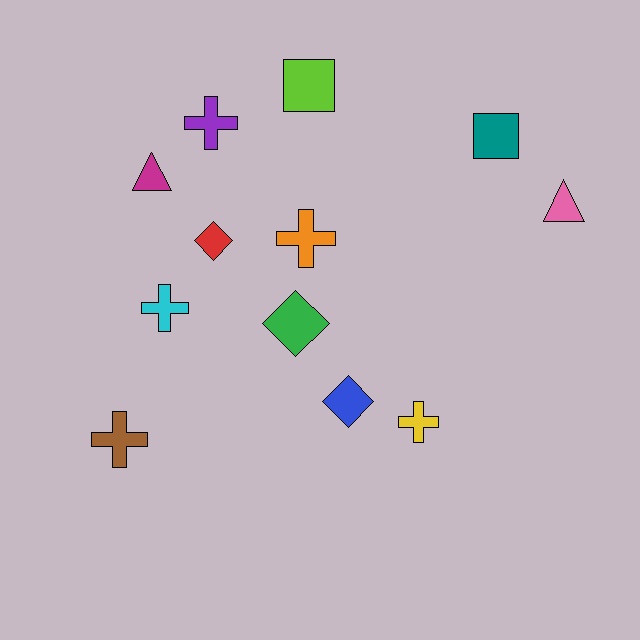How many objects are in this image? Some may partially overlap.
There are 12 objects.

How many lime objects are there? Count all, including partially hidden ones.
There is 1 lime object.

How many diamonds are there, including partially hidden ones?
There are 3 diamonds.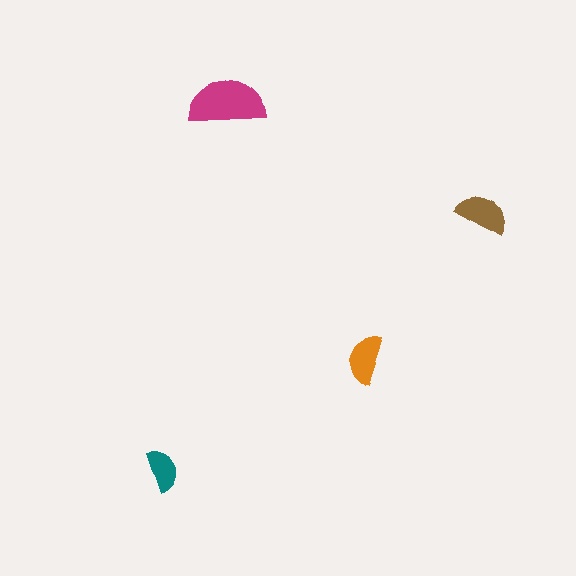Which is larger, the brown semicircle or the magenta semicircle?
The magenta one.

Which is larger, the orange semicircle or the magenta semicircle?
The magenta one.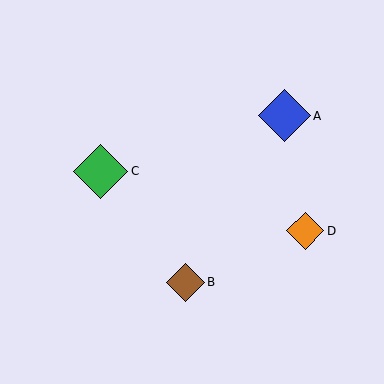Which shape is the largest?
The green diamond (labeled C) is the largest.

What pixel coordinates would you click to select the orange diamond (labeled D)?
Click at (305, 231) to select the orange diamond D.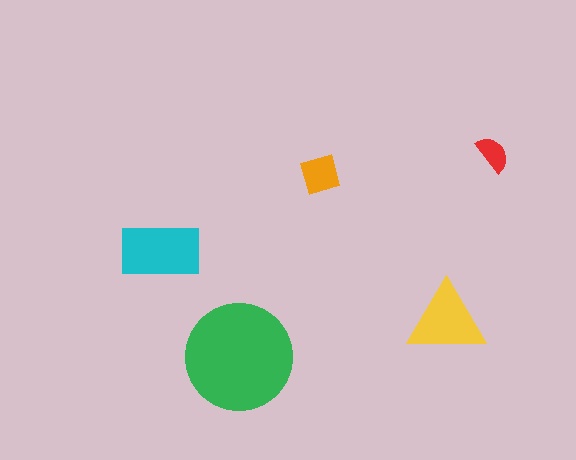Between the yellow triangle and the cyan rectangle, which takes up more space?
The cyan rectangle.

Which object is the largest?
The green circle.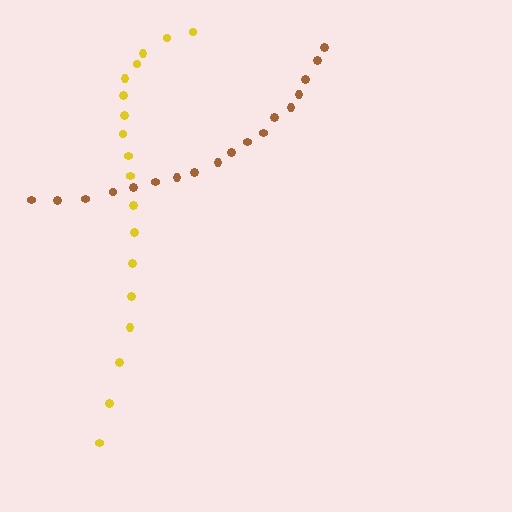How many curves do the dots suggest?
There are 2 distinct paths.